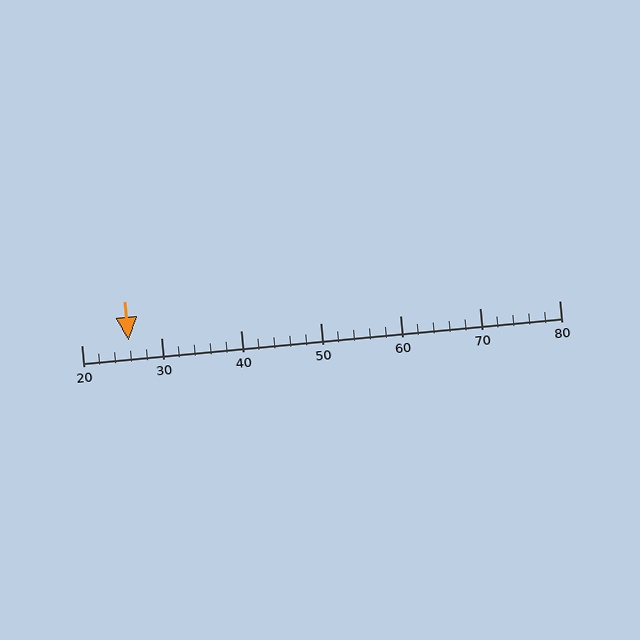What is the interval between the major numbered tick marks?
The major tick marks are spaced 10 units apart.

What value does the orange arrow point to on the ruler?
The orange arrow points to approximately 26.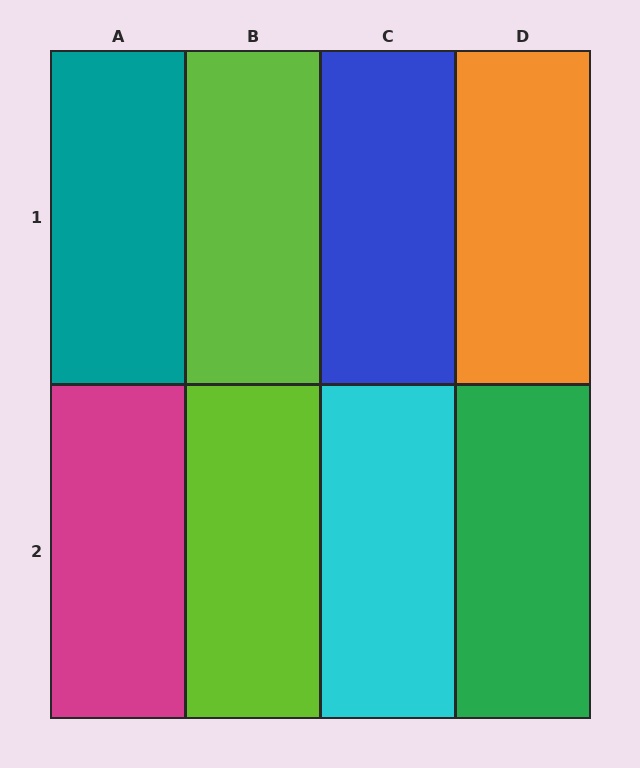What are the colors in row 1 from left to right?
Teal, lime, blue, orange.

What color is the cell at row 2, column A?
Magenta.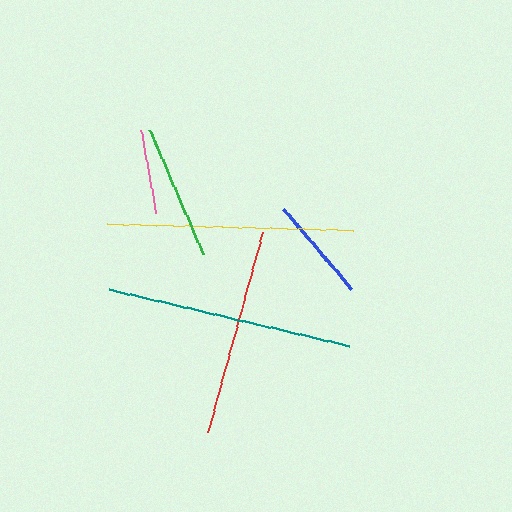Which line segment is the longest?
The teal line is the longest at approximately 247 pixels.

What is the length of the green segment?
The green segment is approximately 135 pixels long.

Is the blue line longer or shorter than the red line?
The red line is longer than the blue line.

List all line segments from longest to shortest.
From longest to shortest: teal, yellow, red, green, blue, pink.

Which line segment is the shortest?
The pink line is the shortest at approximately 84 pixels.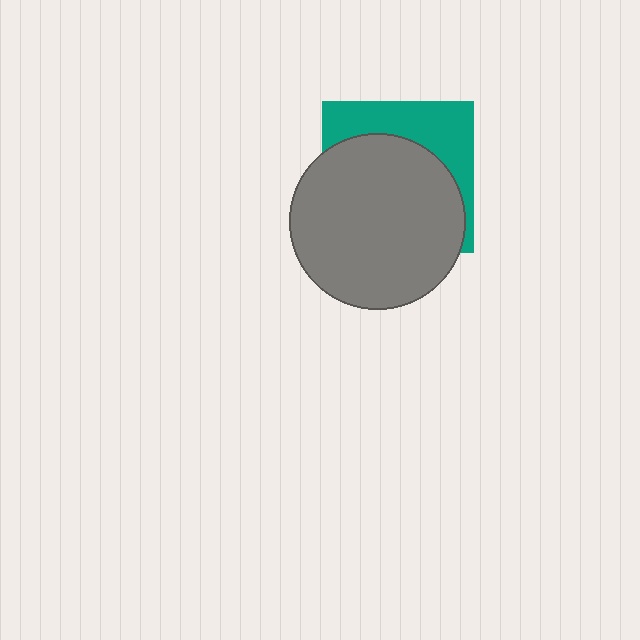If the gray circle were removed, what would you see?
You would see the complete teal square.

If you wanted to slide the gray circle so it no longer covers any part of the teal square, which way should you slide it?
Slide it down — that is the most direct way to separate the two shapes.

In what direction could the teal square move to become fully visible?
The teal square could move up. That would shift it out from behind the gray circle entirely.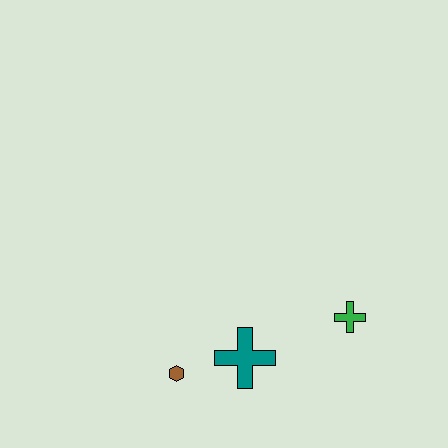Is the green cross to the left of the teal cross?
No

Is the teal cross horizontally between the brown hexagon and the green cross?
Yes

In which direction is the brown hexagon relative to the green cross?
The brown hexagon is to the left of the green cross.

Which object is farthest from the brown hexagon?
The green cross is farthest from the brown hexagon.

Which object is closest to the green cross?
The teal cross is closest to the green cross.